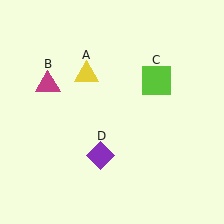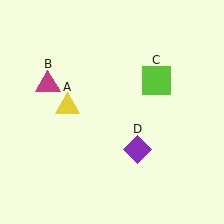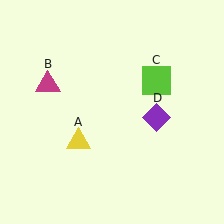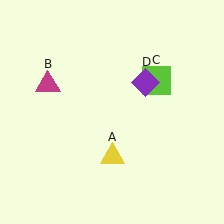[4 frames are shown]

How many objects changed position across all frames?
2 objects changed position: yellow triangle (object A), purple diamond (object D).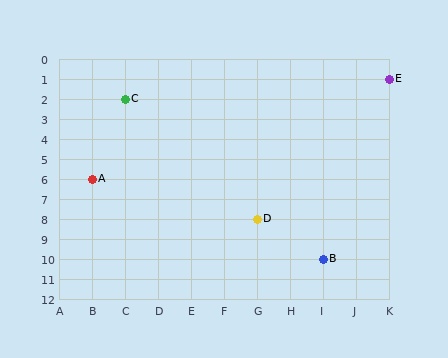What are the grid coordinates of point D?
Point D is at grid coordinates (G, 8).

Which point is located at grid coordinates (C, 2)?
Point C is at (C, 2).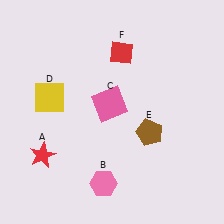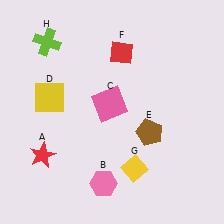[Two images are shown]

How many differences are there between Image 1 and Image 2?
There are 2 differences between the two images.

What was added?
A yellow diamond (G), a lime cross (H) were added in Image 2.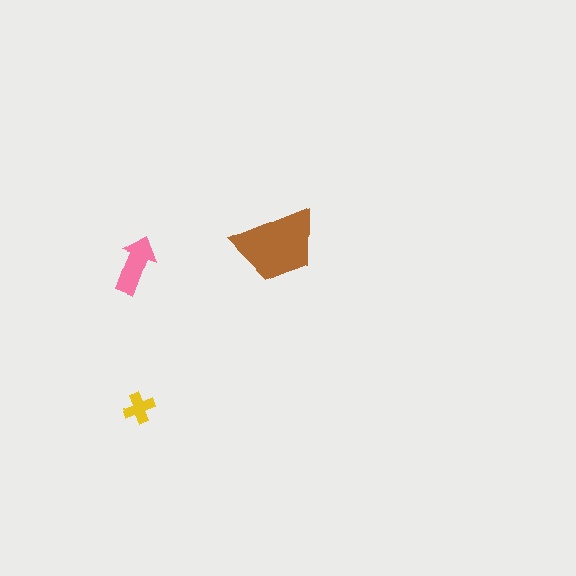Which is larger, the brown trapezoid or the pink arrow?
The brown trapezoid.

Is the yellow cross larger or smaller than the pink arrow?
Smaller.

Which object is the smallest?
The yellow cross.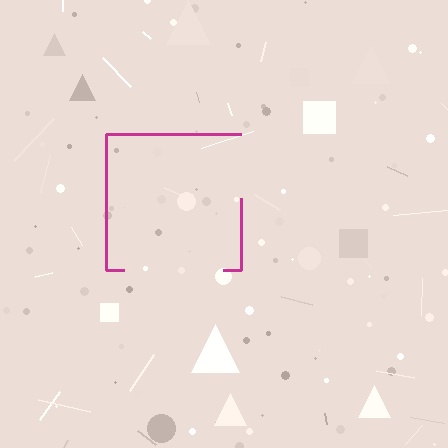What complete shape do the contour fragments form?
The contour fragments form a square.